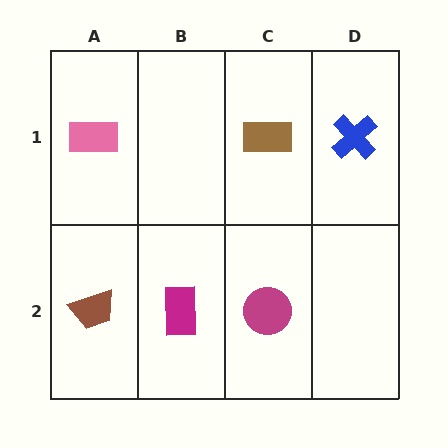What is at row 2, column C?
A magenta circle.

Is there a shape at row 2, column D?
No, that cell is empty.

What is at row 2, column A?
A brown trapezoid.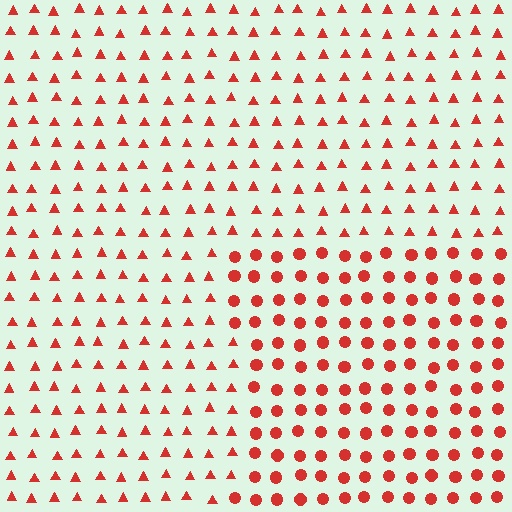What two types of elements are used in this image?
The image uses circles inside the rectangle region and triangles outside it.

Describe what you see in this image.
The image is filled with small red elements arranged in a uniform grid. A rectangle-shaped region contains circles, while the surrounding area contains triangles. The boundary is defined purely by the change in element shape.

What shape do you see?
I see a rectangle.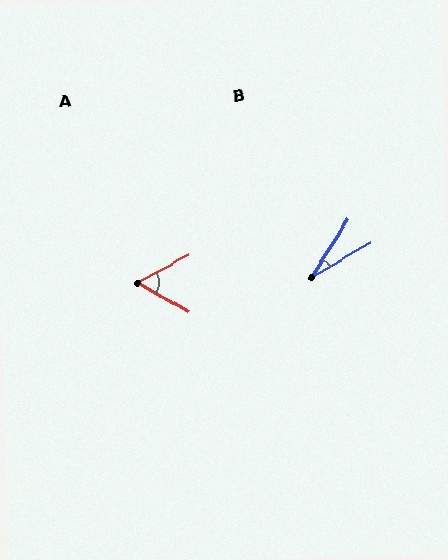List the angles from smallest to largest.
B (28°), A (58°).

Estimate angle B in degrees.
Approximately 28 degrees.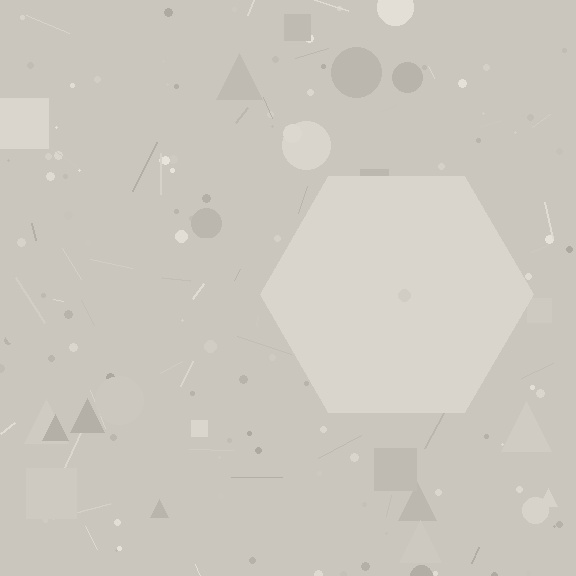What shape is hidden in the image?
A hexagon is hidden in the image.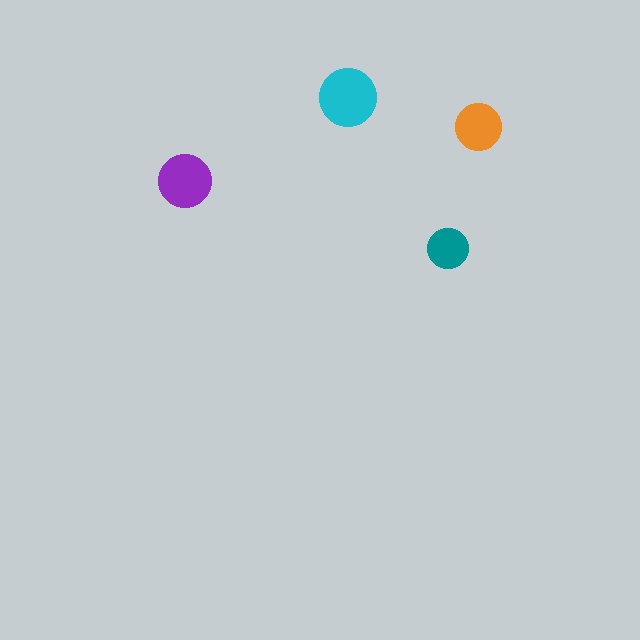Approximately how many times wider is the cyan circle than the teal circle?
About 1.5 times wider.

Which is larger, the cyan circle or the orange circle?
The cyan one.